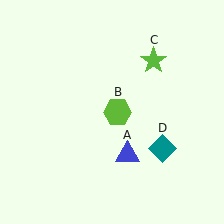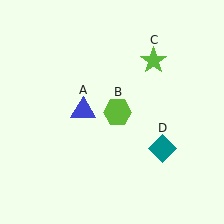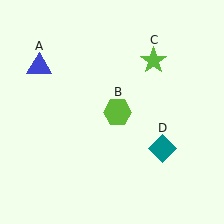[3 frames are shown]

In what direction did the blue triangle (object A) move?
The blue triangle (object A) moved up and to the left.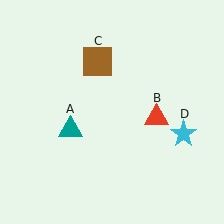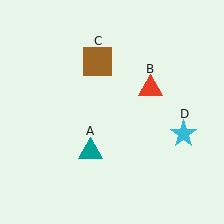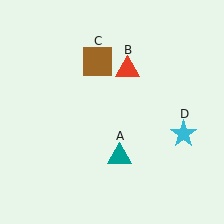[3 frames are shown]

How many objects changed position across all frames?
2 objects changed position: teal triangle (object A), red triangle (object B).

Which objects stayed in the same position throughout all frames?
Brown square (object C) and cyan star (object D) remained stationary.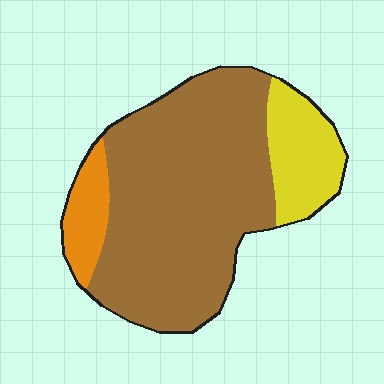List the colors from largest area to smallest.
From largest to smallest: brown, yellow, orange.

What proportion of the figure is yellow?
Yellow covers about 15% of the figure.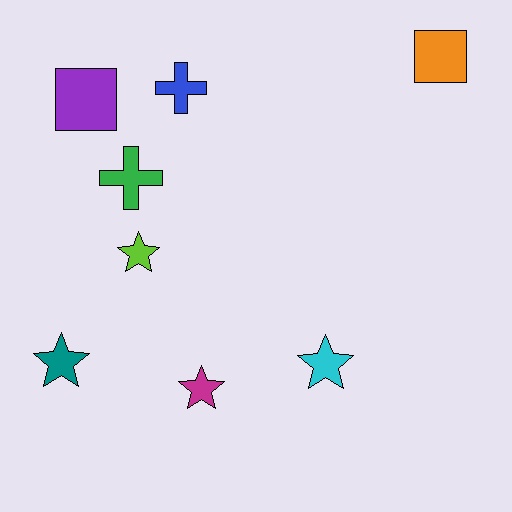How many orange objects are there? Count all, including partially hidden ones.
There is 1 orange object.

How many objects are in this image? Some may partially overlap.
There are 8 objects.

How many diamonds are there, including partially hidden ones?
There are no diamonds.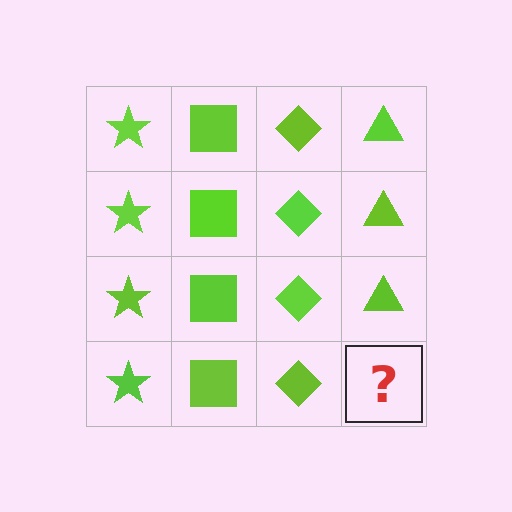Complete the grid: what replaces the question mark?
The question mark should be replaced with a lime triangle.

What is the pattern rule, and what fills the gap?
The rule is that each column has a consistent shape. The gap should be filled with a lime triangle.